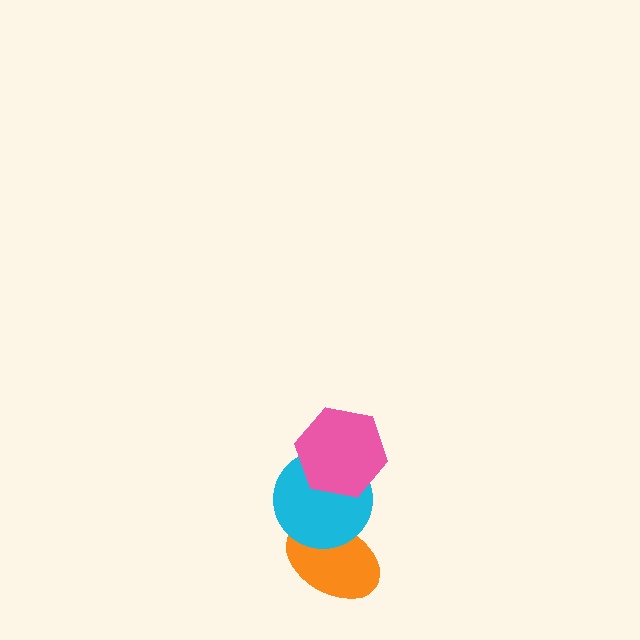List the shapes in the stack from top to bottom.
From top to bottom: the pink hexagon, the cyan circle, the orange ellipse.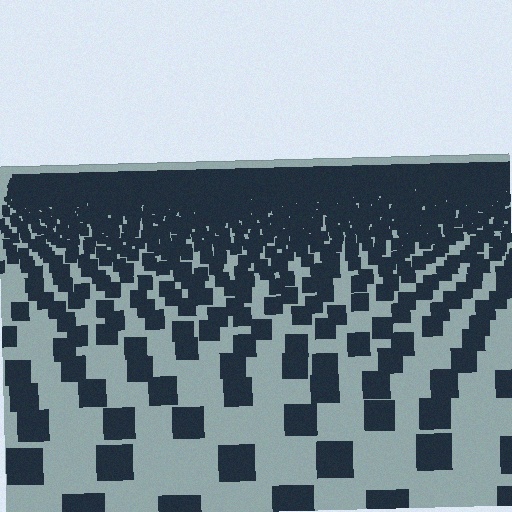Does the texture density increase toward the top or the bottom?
Density increases toward the top.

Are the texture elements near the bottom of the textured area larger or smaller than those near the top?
Larger. Near the bottom, elements are closer to the viewer and appear at a bigger on-screen size.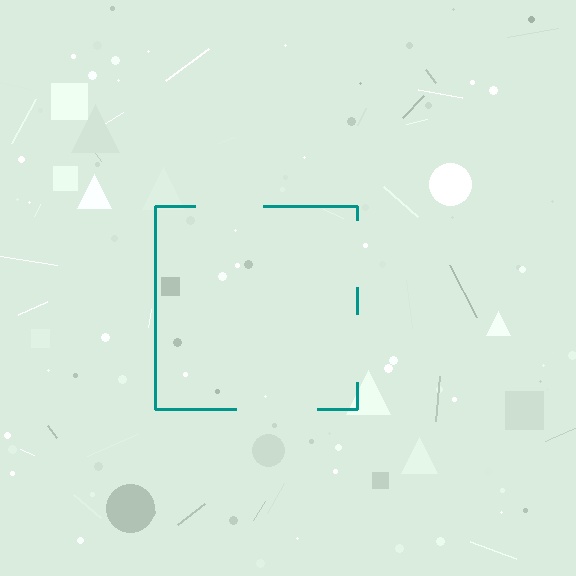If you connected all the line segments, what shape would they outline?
They would outline a square.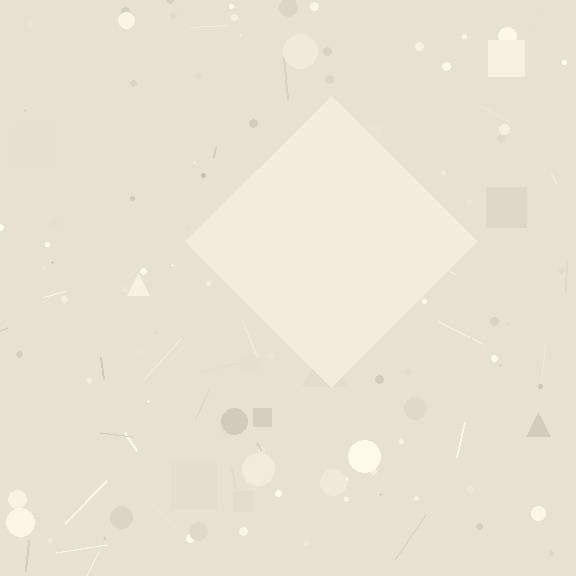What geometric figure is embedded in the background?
A diamond is embedded in the background.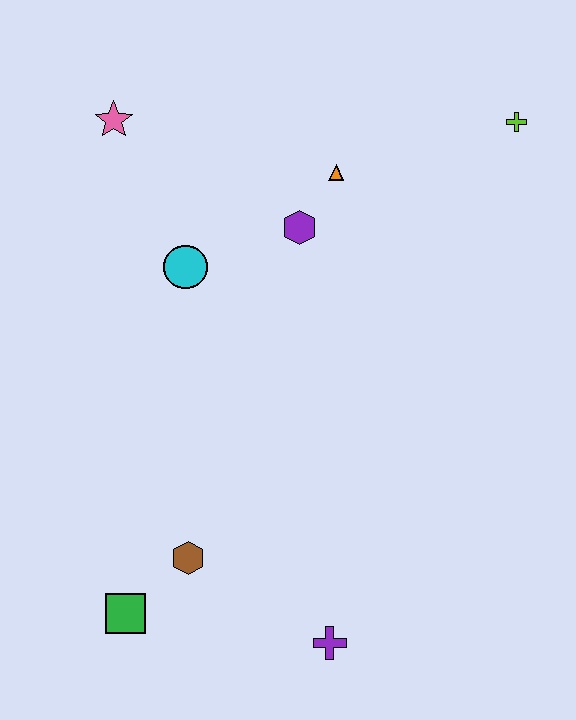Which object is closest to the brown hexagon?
The green square is closest to the brown hexagon.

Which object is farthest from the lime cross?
The green square is farthest from the lime cross.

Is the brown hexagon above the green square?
Yes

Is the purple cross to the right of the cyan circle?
Yes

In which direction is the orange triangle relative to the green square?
The orange triangle is above the green square.